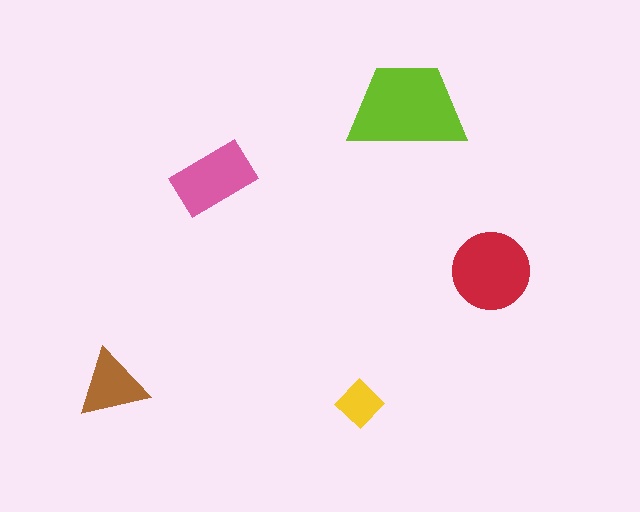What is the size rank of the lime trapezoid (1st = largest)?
1st.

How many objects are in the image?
There are 5 objects in the image.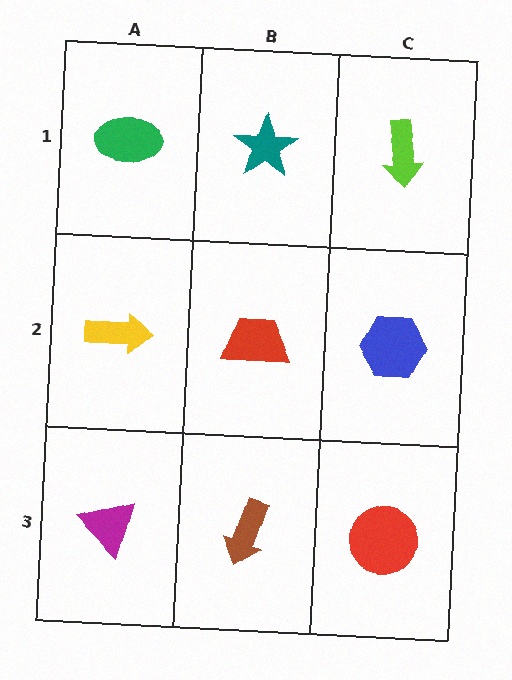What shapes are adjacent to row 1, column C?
A blue hexagon (row 2, column C), a teal star (row 1, column B).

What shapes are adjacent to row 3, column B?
A red trapezoid (row 2, column B), a magenta triangle (row 3, column A), a red circle (row 3, column C).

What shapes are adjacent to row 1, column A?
A yellow arrow (row 2, column A), a teal star (row 1, column B).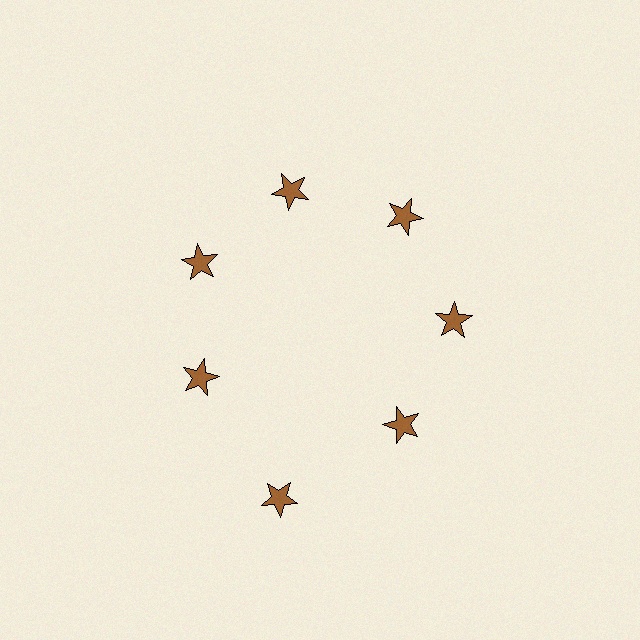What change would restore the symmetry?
The symmetry would be restored by moving it inward, back onto the ring so that all 7 stars sit at equal angles and equal distance from the center.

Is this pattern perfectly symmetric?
No. The 7 brown stars are arranged in a ring, but one element near the 6 o'clock position is pushed outward from the center, breaking the 7-fold rotational symmetry.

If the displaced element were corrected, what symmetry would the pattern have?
It would have 7-fold rotational symmetry — the pattern would map onto itself every 51 degrees.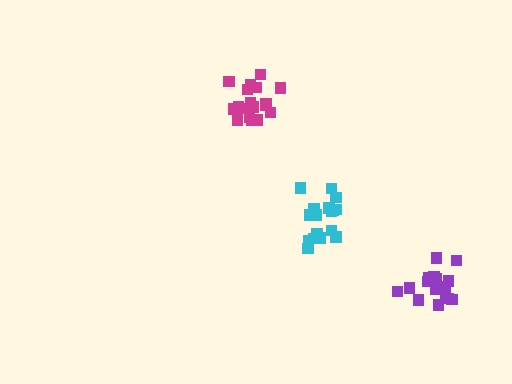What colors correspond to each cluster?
The clusters are colored: purple, magenta, cyan.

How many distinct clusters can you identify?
There are 3 distinct clusters.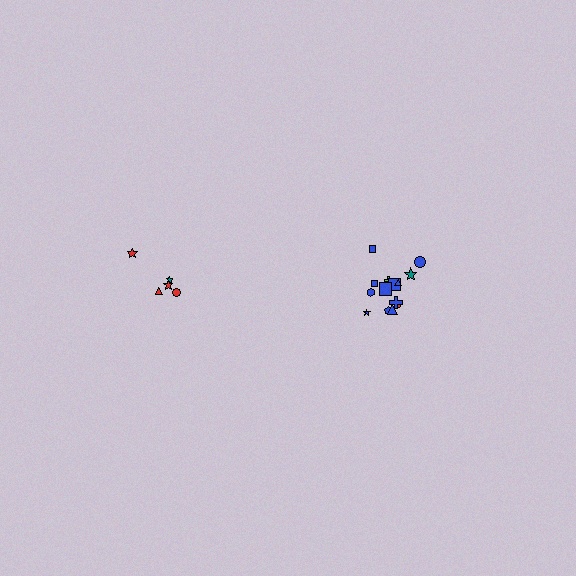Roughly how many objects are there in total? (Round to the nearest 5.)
Roughly 20 objects in total.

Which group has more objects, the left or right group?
The right group.